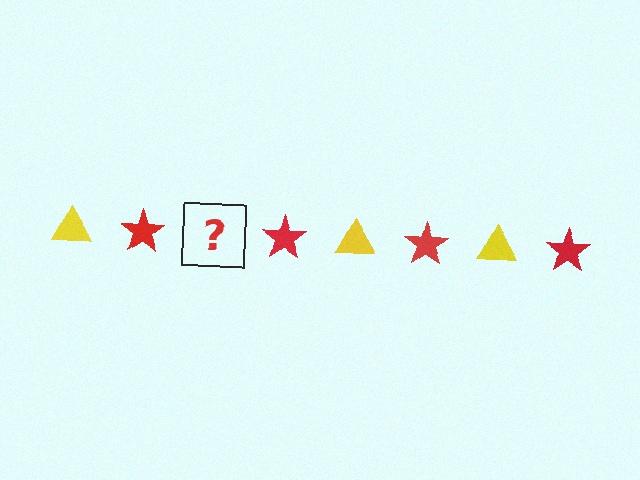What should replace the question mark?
The question mark should be replaced with a yellow triangle.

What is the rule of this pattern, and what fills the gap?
The rule is that the pattern alternates between yellow triangle and red star. The gap should be filled with a yellow triangle.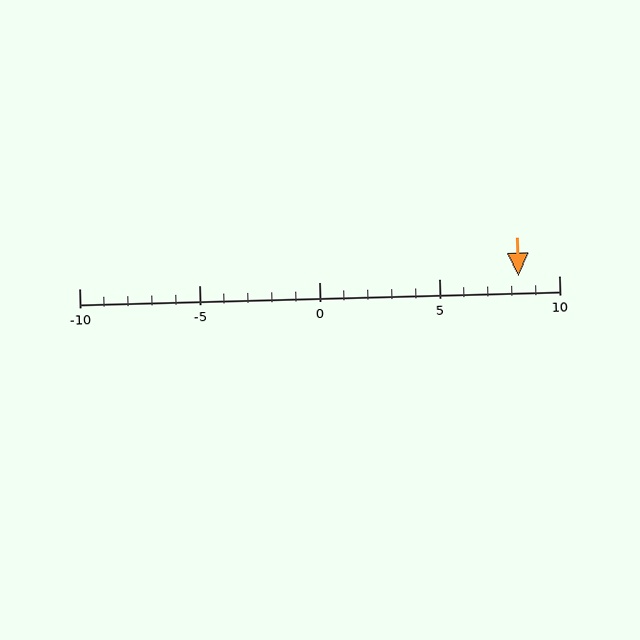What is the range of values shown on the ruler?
The ruler shows values from -10 to 10.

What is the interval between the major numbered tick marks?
The major tick marks are spaced 5 units apart.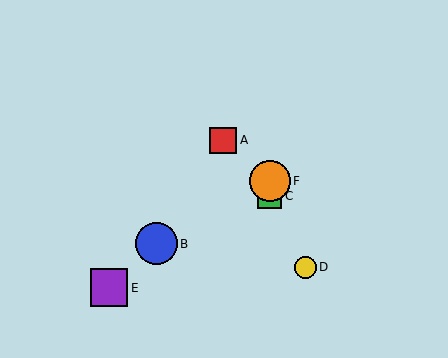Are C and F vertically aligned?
Yes, both are at x≈270.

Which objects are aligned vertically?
Objects C, F are aligned vertically.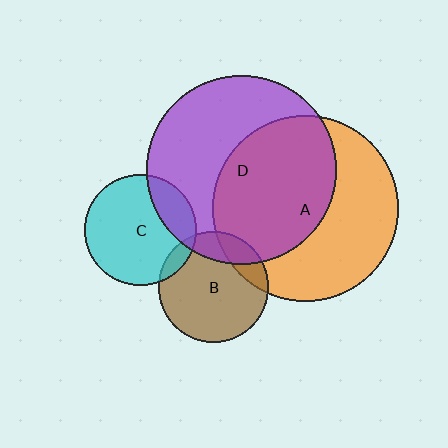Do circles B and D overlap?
Yes.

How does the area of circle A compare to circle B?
Approximately 2.8 times.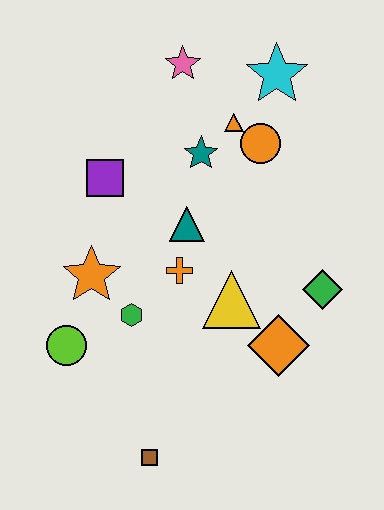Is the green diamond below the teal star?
Yes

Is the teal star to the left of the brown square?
No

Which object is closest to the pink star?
The orange triangle is closest to the pink star.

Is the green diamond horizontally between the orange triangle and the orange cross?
No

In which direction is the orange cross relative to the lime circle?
The orange cross is to the right of the lime circle.